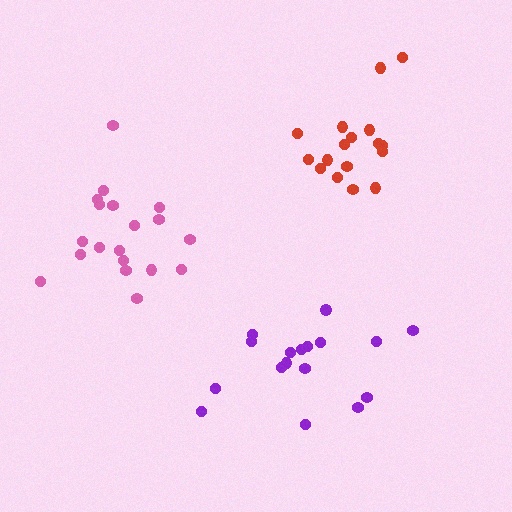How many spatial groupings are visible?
There are 3 spatial groupings.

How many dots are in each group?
Group 1: 17 dots, Group 2: 19 dots, Group 3: 17 dots (53 total).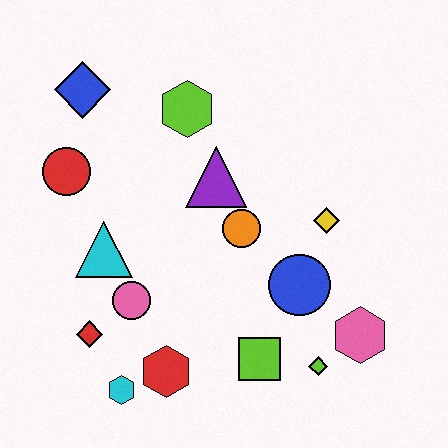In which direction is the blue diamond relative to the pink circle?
The blue diamond is above the pink circle.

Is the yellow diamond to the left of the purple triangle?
No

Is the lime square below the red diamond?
Yes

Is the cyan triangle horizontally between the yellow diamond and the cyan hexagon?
No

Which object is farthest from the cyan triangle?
The pink hexagon is farthest from the cyan triangle.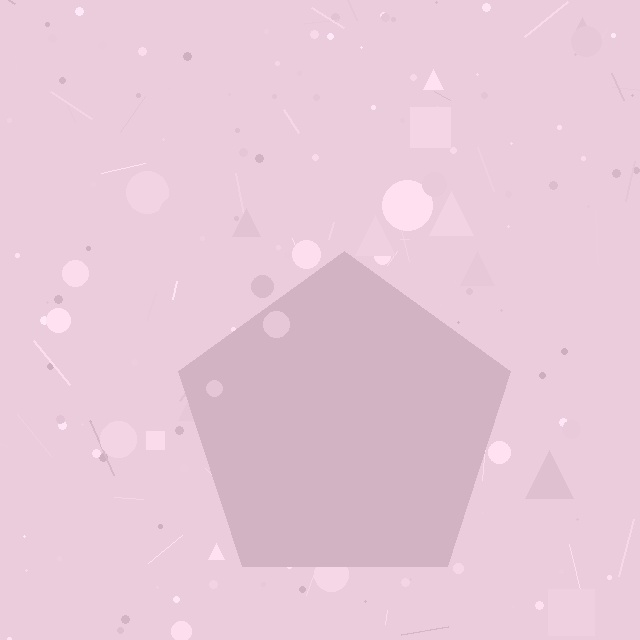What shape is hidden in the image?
A pentagon is hidden in the image.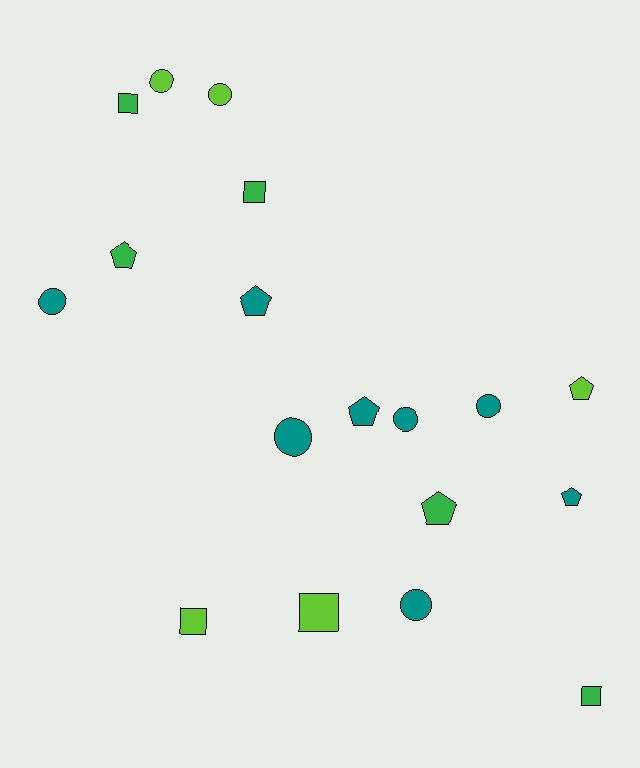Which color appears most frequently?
Teal, with 8 objects.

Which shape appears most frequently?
Circle, with 7 objects.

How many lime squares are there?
There are 2 lime squares.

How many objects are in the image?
There are 18 objects.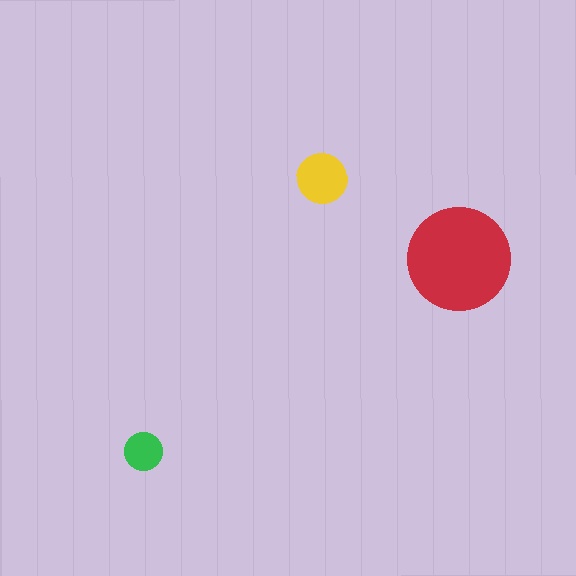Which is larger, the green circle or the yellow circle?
The yellow one.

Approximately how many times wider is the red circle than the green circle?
About 2.5 times wider.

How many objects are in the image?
There are 3 objects in the image.